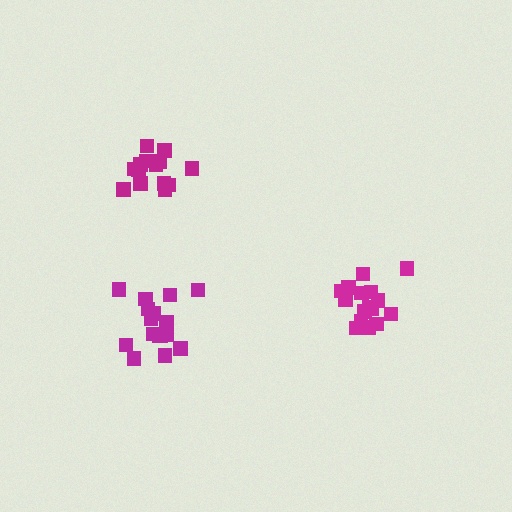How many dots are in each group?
Group 1: 15 dots, Group 2: 16 dots, Group 3: 16 dots (47 total).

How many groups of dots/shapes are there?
There are 3 groups.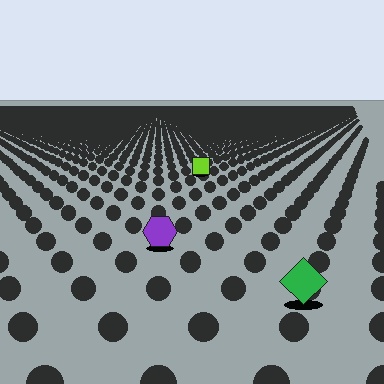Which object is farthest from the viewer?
The lime square is farthest from the viewer. It appears smaller and the ground texture around it is denser.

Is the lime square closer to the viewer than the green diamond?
No. The green diamond is closer — you can tell from the texture gradient: the ground texture is coarser near it.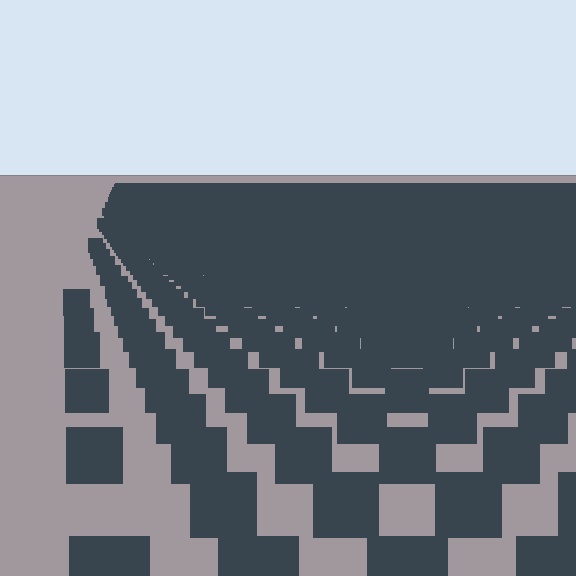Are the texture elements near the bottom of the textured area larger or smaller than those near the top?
Larger. Near the bottom, elements are closer to the viewer and appear at a bigger on-screen size.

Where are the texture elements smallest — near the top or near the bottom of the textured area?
Near the top.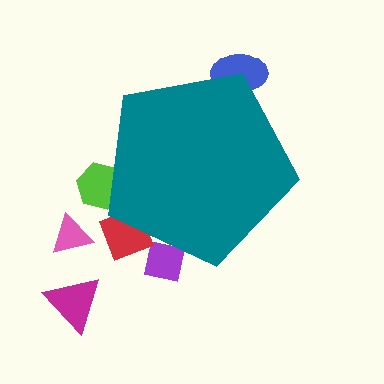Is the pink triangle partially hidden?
No, the pink triangle is fully visible.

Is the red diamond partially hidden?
Yes, the red diamond is partially hidden behind the teal pentagon.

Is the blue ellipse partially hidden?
Yes, the blue ellipse is partially hidden behind the teal pentagon.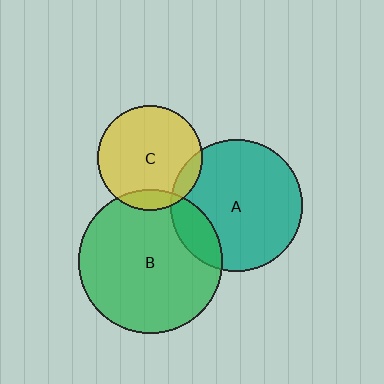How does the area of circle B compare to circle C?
Approximately 1.9 times.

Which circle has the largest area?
Circle B (green).